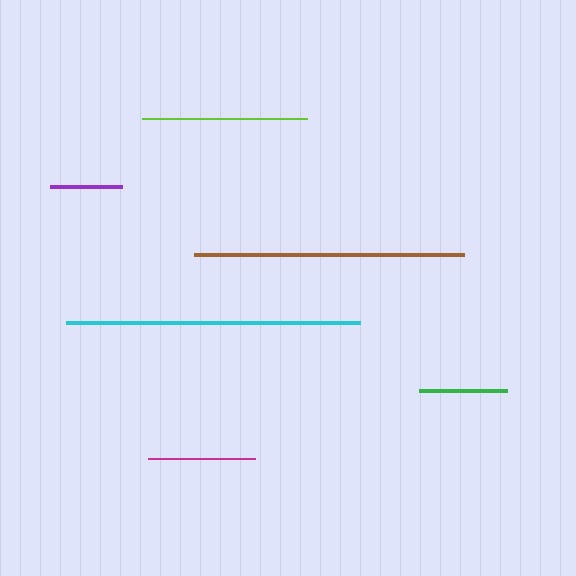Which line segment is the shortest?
The purple line is the shortest at approximately 71 pixels.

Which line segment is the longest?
The cyan line is the longest at approximately 293 pixels.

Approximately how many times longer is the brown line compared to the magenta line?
The brown line is approximately 2.5 times the length of the magenta line.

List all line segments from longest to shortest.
From longest to shortest: cyan, brown, lime, magenta, green, purple.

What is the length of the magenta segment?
The magenta segment is approximately 107 pixels long.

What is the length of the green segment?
The green segment is approximately 89 pixels long.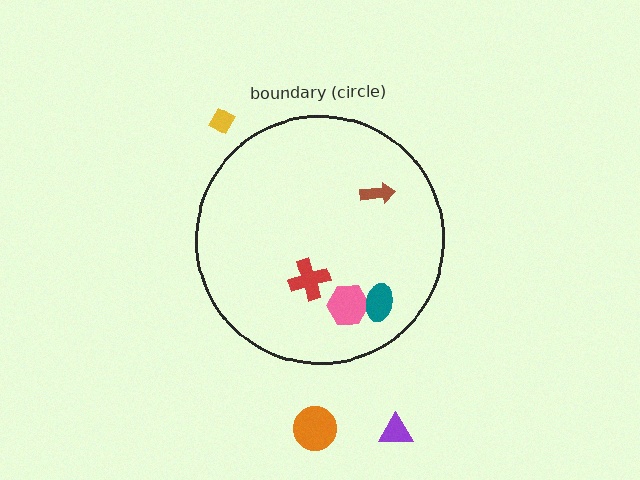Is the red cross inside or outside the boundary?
Inside.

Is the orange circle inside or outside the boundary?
Outside.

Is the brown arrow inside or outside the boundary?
Inside.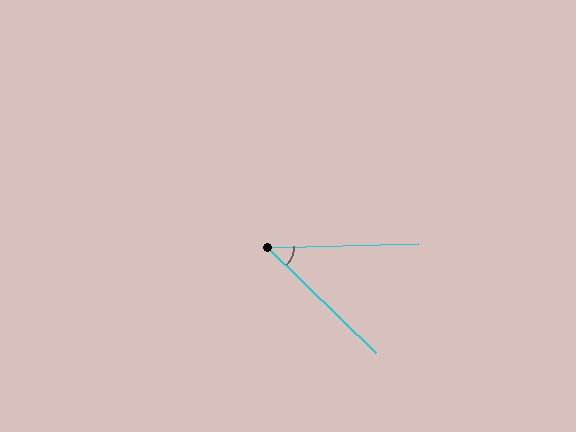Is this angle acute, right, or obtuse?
It is acute.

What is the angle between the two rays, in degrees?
Approximately 46 degrees.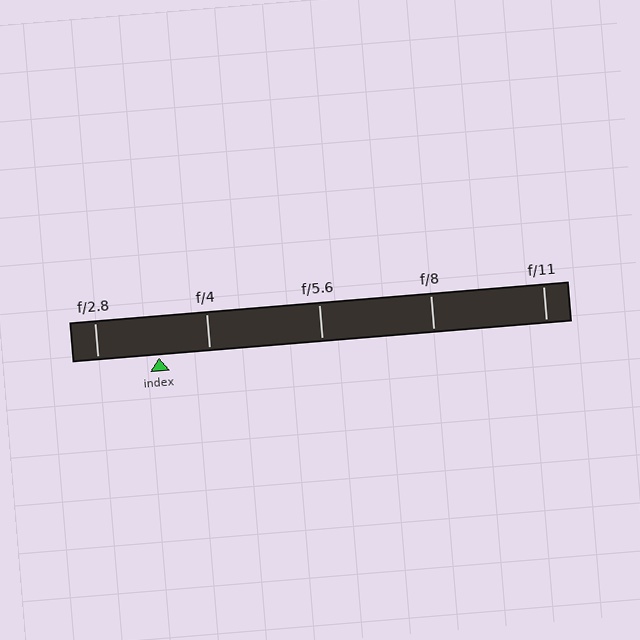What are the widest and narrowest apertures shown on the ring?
The widest aperture shown is f/2.8 and the narrowest is f/11.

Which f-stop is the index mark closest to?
The index mark is closest to f/4.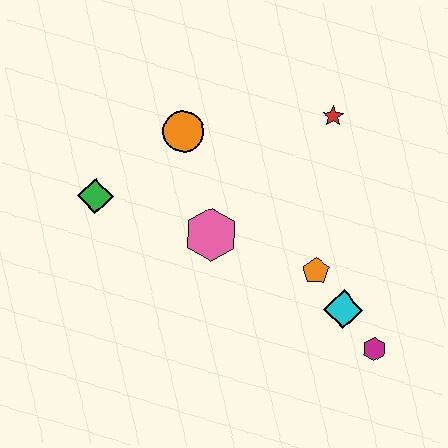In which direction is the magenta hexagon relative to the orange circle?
The magenta hexagon is below the orange circle.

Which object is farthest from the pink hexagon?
The magenta hexagon is farthest from the pink hexagon.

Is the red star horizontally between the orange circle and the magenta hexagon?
Yes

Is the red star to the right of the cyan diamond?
No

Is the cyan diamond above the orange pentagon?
No